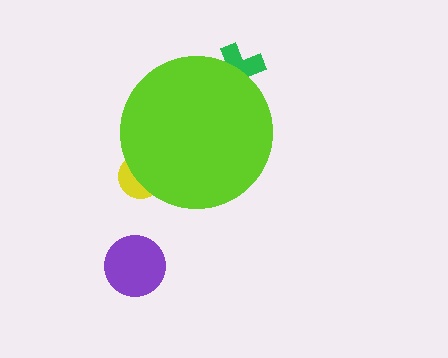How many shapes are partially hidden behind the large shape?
2 shapes are partially hidden.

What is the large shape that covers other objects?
A lime circle.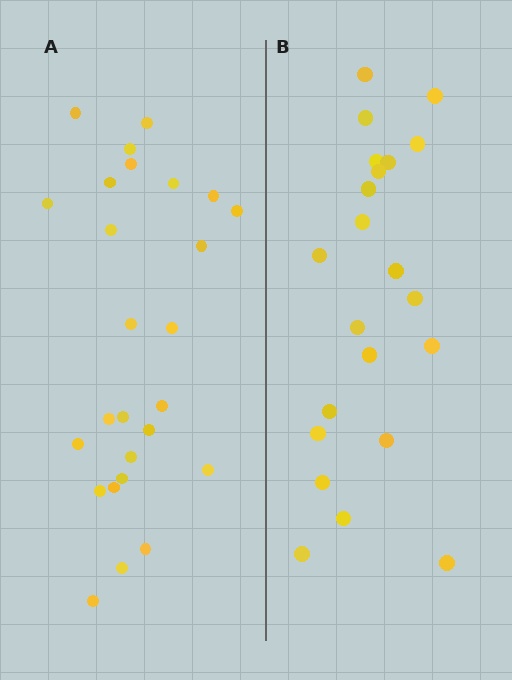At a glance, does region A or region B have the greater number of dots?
Region A (the left region) has more dots.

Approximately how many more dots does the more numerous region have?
Region A has about 4 more dots than region B.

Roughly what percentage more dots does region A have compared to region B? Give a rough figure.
About 20% more.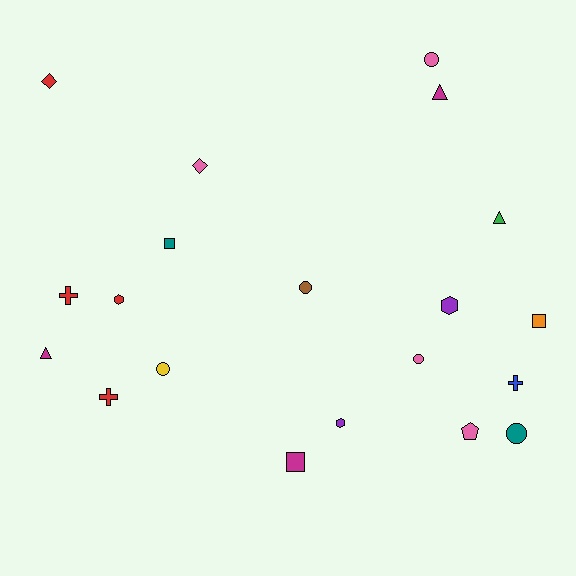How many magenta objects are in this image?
There are 3 magenta objects.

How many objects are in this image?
There are 20 objects.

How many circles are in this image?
There are 5 circles.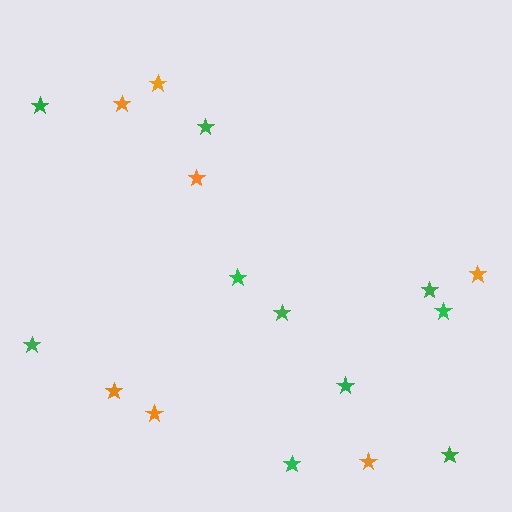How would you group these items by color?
There are 2 groups: one group of green stars (10) and one group of orange stars (7).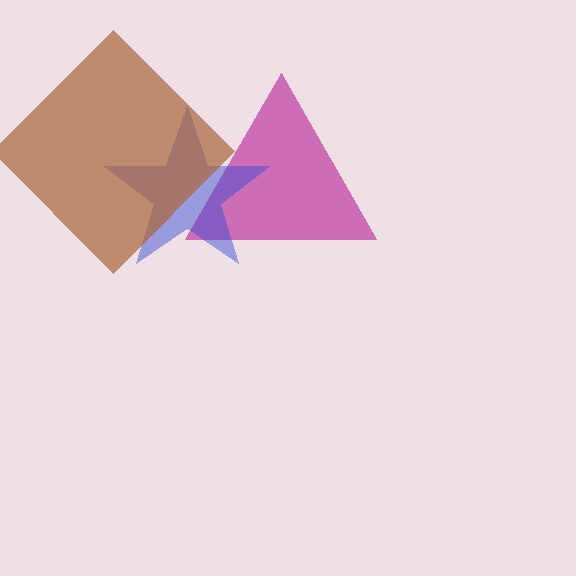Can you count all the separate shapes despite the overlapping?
Yes, there are 3 separate shapes.